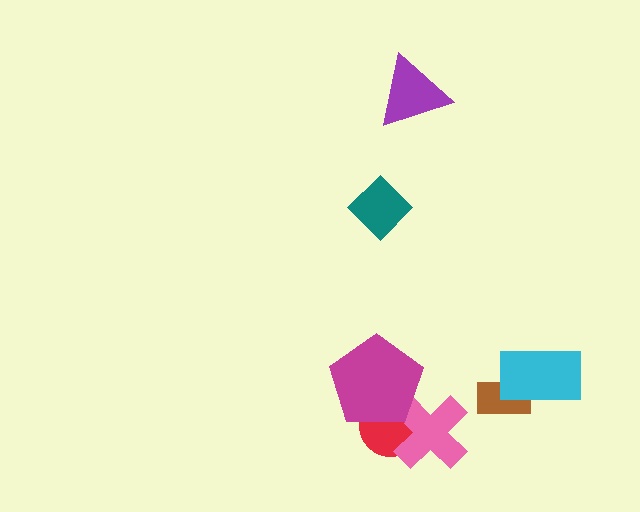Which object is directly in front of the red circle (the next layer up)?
The pink cross is directly in front of the red circle.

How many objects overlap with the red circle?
2 objects overlap with the red circle.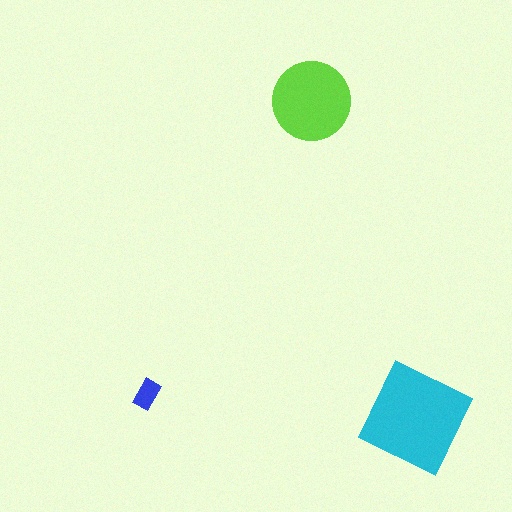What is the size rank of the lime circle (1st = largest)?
2nd.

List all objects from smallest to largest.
The blue rectangle, the lime circle, the cyan diamond.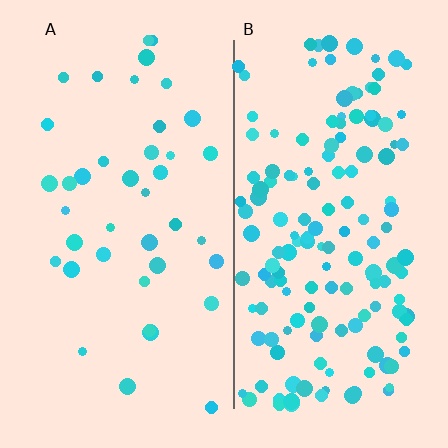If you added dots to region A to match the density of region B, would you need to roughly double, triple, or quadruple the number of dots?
Approximately quadruple.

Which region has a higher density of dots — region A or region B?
B (the right).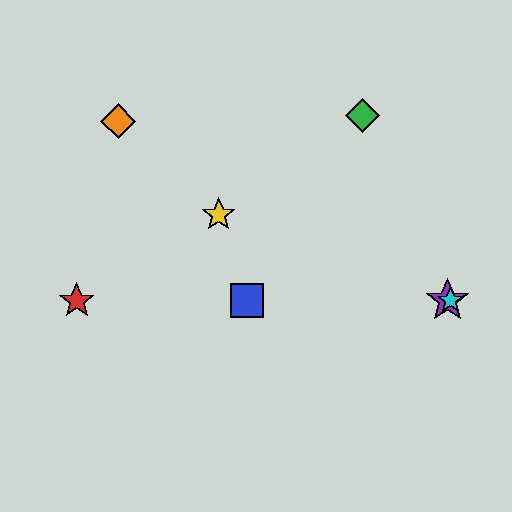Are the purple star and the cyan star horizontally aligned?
Yes, both are at y≈301.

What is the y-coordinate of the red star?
The red star is at y≈301.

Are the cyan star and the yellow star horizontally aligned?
No, the cyan star is at y≈301 and the yellow star is at y≈215.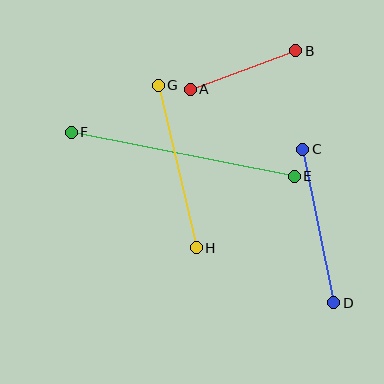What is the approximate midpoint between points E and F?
The midpoint is at approximately (183, 154) pixels.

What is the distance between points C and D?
The distance is approximately 157 pixels.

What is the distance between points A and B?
The distance is approximately 112 pixels.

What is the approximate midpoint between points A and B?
The midpoint is at approximately (243, 70) pixels.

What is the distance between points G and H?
The distance is approximately 167 pixels.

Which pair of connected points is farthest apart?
Points E and F are farthest apart.